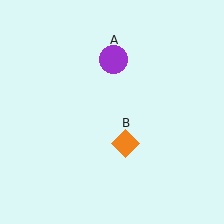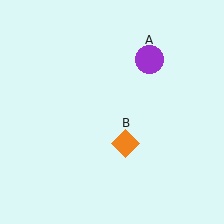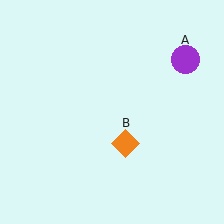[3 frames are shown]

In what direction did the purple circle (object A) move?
The purple circle (object A) moved right.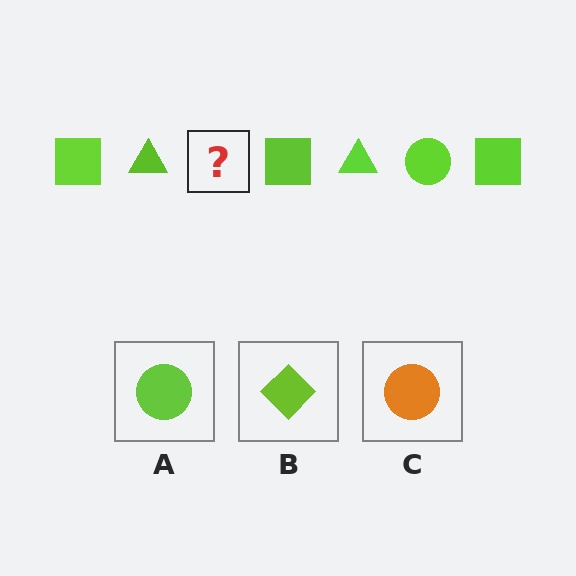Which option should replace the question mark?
Option A.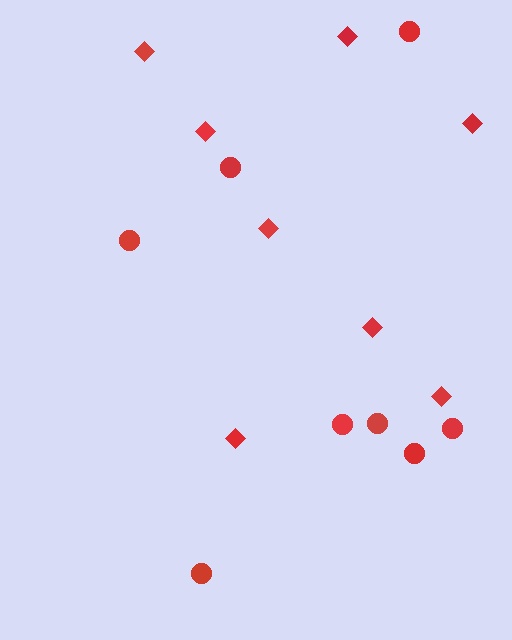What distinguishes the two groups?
There are 2 groups: one group of diamonds (8) and one group of circles (8).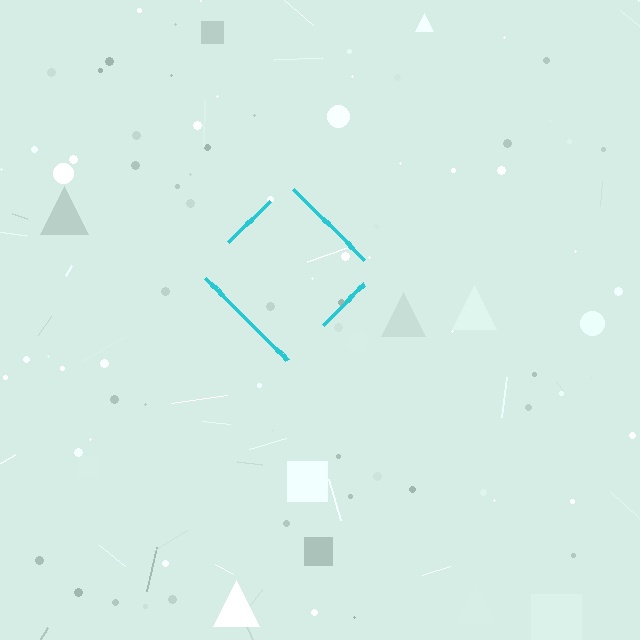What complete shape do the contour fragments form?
The contour fragments form a diamond.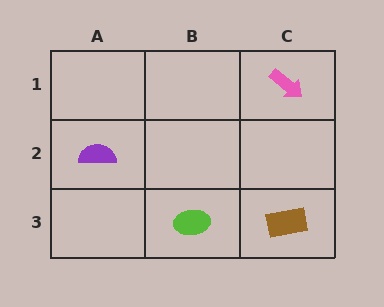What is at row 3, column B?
A lime ellipse.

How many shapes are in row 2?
1 shape.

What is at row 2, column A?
A purple semicircle.